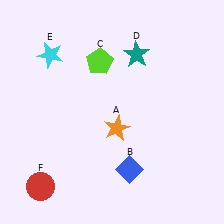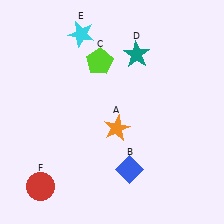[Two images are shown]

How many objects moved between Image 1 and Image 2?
1 object moved between the two images.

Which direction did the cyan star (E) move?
The cyan star (E) moved right.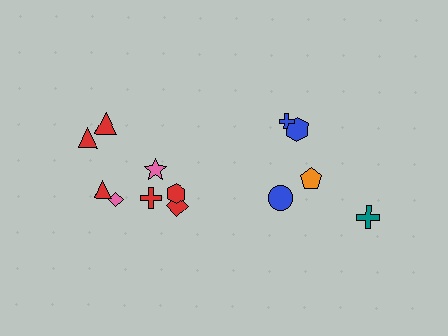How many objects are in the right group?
There are 5 objects.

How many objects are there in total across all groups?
There are 13 objects.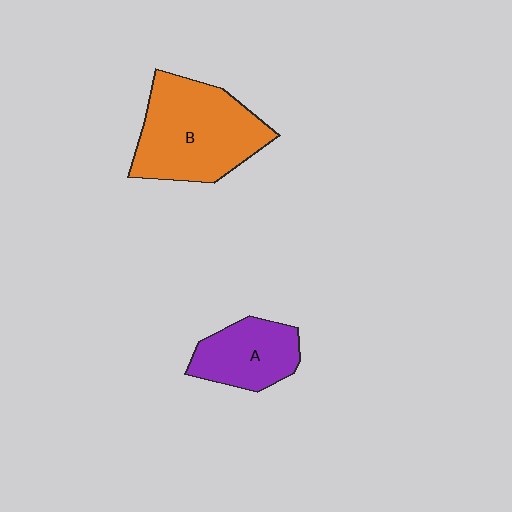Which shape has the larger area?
Shape B (orange).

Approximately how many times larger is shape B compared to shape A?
Approximately 1.8 times.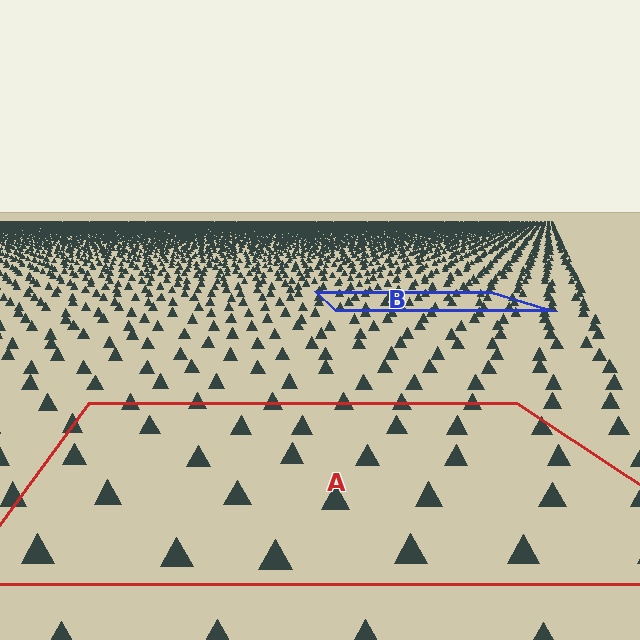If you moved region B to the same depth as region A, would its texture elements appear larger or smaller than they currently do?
They would appear larger. At a closer depth, the same texture elements are projected at a bigger on-screen size.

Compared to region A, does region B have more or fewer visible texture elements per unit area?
Region B has more texture elements per unit area — they are packed more densely because it is farther away.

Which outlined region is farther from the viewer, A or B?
Region B is farther from the viewer — the texture elements inside it appear smaller and more densely packed.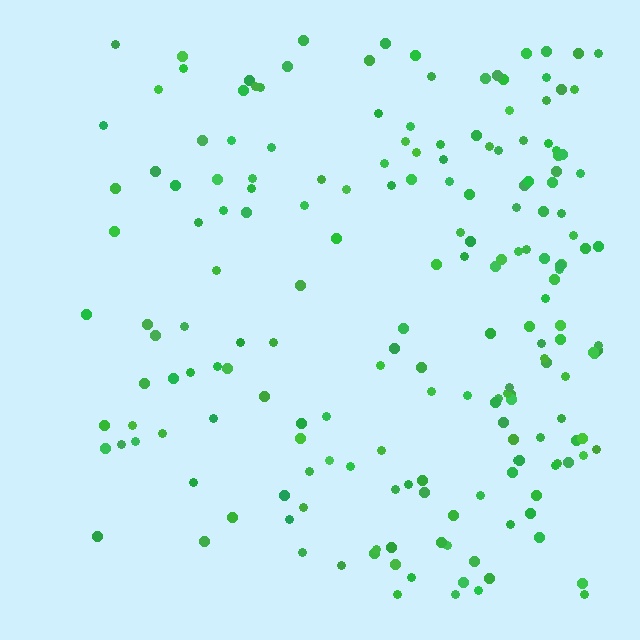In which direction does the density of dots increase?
From left to right, with the right side densest.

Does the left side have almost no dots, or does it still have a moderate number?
Still a moderate number, just noticeably fewer than the right.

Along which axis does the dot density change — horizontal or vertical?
Horizontal.